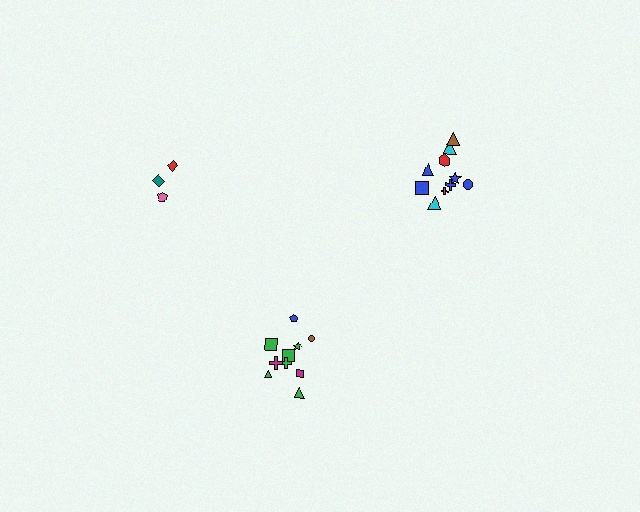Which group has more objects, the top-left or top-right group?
The top-right group.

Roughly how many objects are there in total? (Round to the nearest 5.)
Roughly 25 objects in total.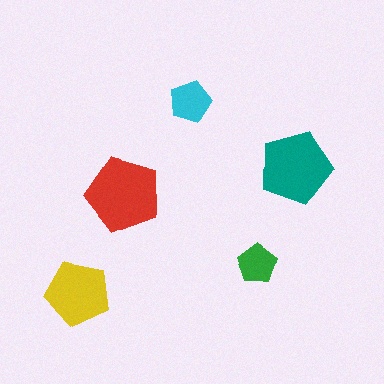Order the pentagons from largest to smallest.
the red one, the teal one, the yellow one, the cyan one, the green one.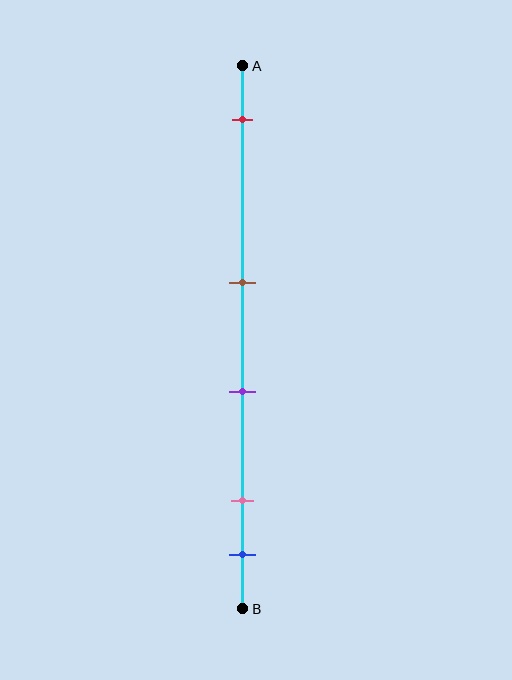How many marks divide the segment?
There are 5 marks dividing the segment.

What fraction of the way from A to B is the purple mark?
The purple mark is approximately 60% (0.6) of the way from A to B.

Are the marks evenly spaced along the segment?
No, the marks are not evenly spaced.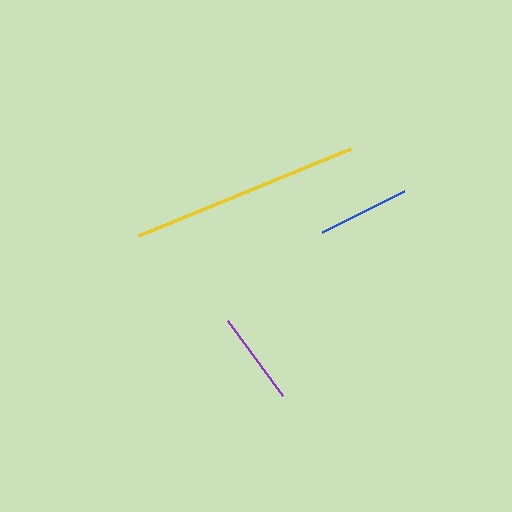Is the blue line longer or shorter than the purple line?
The purple line is longer than the blue line.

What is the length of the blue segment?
The blue segment is approximately 92 pixels long.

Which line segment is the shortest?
The blue line is the shortest at approximately 92 pixels.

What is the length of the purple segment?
The purple segment is approximately 93 pixels long.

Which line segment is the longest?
The yellow line is the longest at approximately 229 pixels.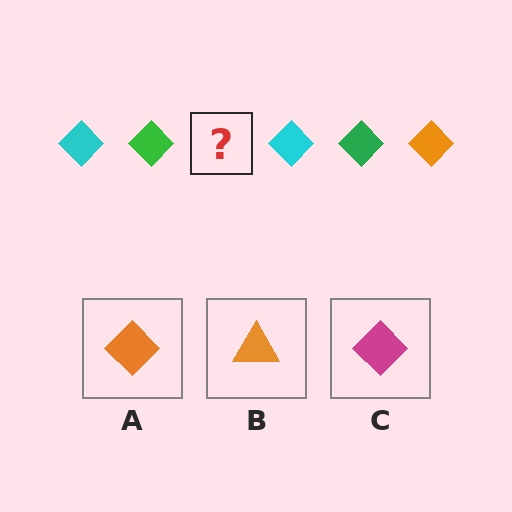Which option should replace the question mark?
Option A.